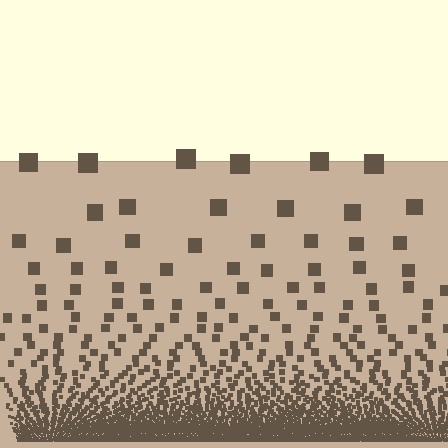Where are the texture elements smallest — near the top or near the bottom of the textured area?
Near the bottom.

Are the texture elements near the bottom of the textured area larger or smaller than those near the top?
Smaller. The gradient is inverted — elements near the bottom are smaller and denser.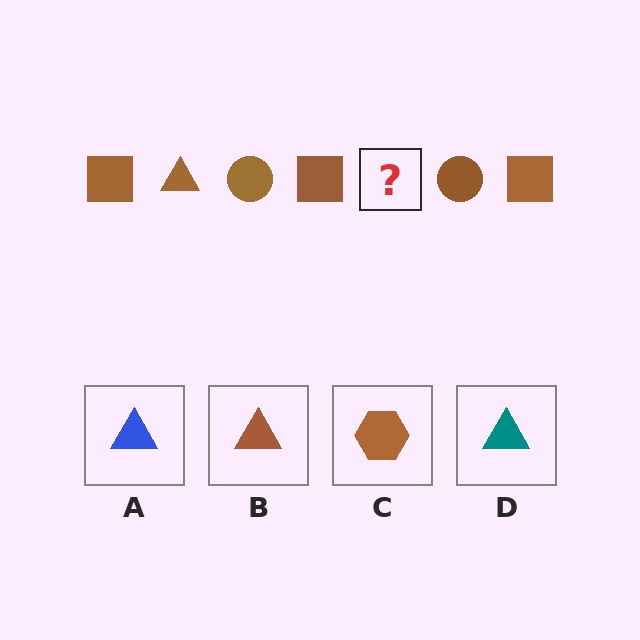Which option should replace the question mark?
Option B.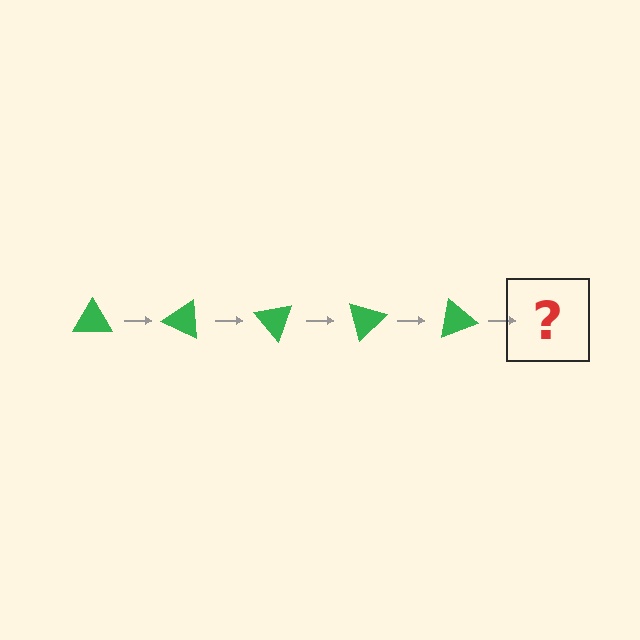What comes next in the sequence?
The next element should be a green triangle rotated 125 degrees.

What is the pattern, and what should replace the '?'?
The pattern is that the triangle rotates 25 degrees each step. The '?' should be a green triangle rotated 125 degrees.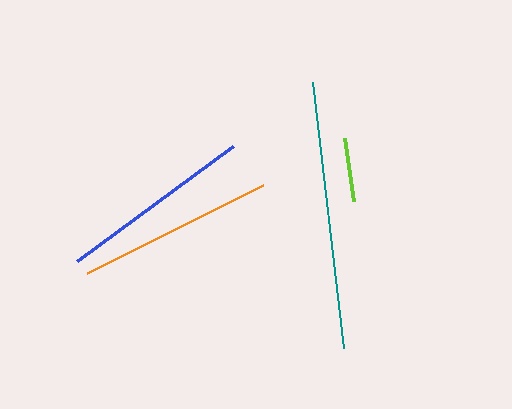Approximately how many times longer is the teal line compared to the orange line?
The teal line is approximately 1.4 times the length of the orange line.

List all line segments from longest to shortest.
From longest to shortest: teal, orange, blue, lime.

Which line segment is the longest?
The teal line is the longest at approximately 268 pixels.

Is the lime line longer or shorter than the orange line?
The orange line is longer than the lime line.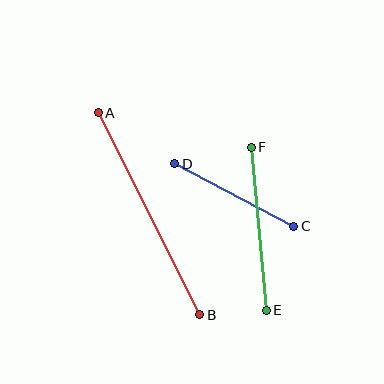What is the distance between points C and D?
The distance is approximately 134 pixels.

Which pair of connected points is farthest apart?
Points A and B are farthest apart.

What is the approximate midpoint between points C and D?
The midpoint is at approximately (234, 195) pixels.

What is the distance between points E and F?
The distance is approximately 163 pixels.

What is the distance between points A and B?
The distance is approximately 226 pixels.